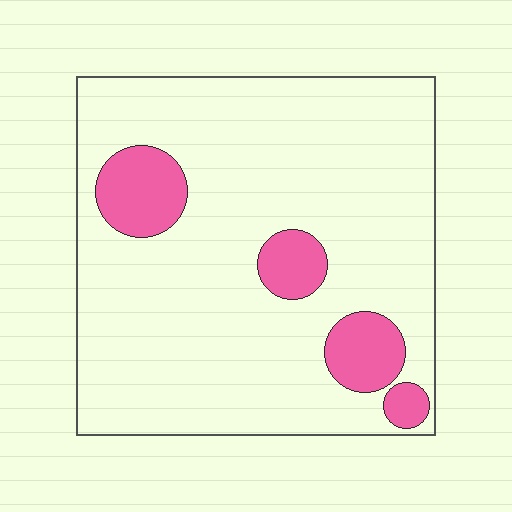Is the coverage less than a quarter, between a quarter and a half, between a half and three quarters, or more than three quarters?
Less than a quarter.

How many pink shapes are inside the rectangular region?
4.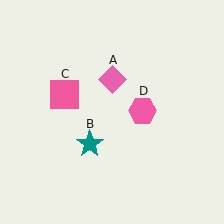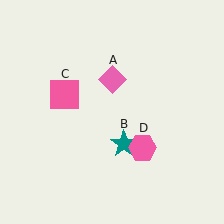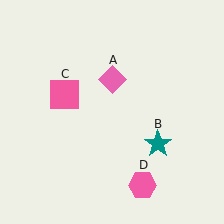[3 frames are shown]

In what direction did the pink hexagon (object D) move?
The pink hexagon (object D) moved down.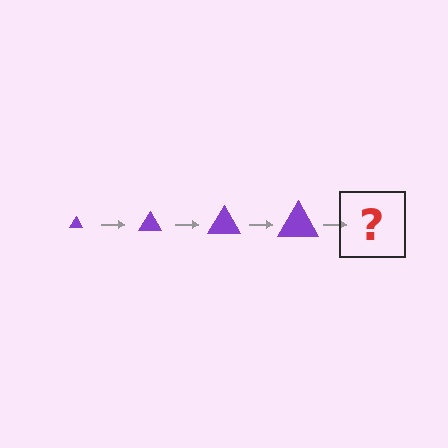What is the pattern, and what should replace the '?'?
The pattern is that the triangle gets progressively larger each step. The '?' should be a purple triangle, larger than the previous one.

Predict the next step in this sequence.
The next step is a purple triangle, larger than the previous one.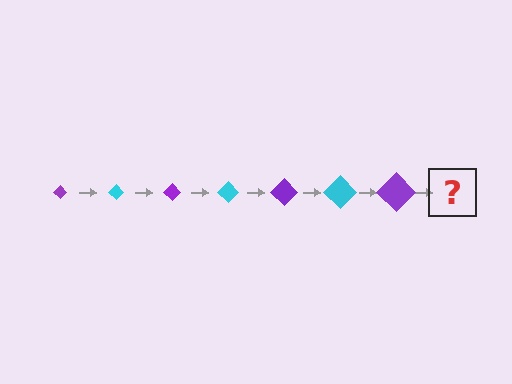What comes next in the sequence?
The next element should be a cyan diamond, larger than the previous one.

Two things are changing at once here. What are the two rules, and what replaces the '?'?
The two rules are that the diamond grows larger each step and the color cycles through purple and cyan. The '?' should be a cyan diamond, larger than the previous one.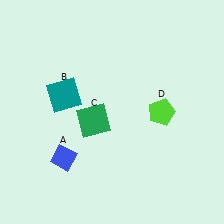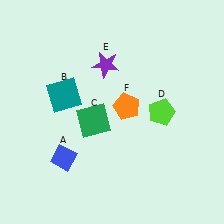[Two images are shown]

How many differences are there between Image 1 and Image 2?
There are 2 differences between the two images.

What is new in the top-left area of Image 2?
A purple star (E) was added in the top-left area of Image 2.